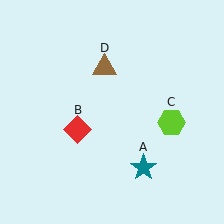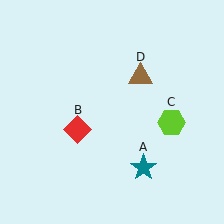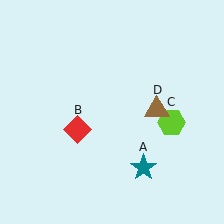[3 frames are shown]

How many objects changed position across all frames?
1 object changed position: brown triangle (object D).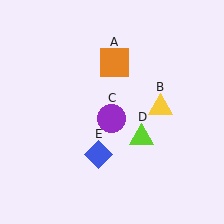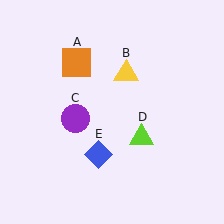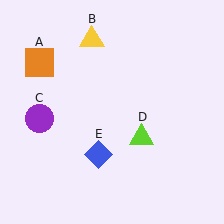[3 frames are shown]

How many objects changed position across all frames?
3 objects changed position: orange square (object A), yellow triangle (object B), purple circle (object C).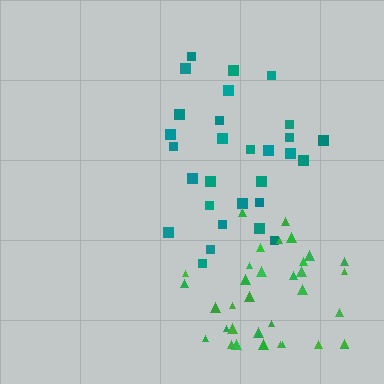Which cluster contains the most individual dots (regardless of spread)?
Green (35).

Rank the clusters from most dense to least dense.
green, teal.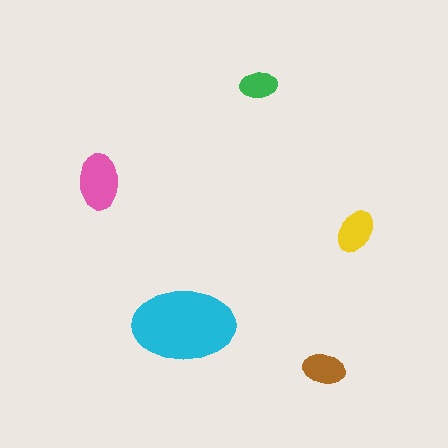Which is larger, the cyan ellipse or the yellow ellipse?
The cyan one.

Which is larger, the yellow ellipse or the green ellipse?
The yellow one.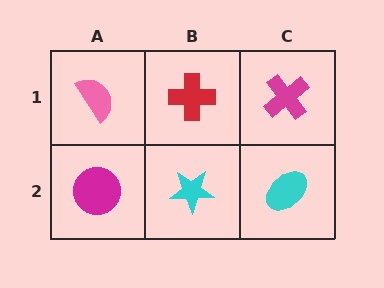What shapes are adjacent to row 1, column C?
A cyan ellipse (row 2, column C), a red cross (row 1, column B).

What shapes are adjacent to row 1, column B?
A cyan star (row 2, column B), a pink semicircle (row 1, column A), a magenta cross (row 1, column C).